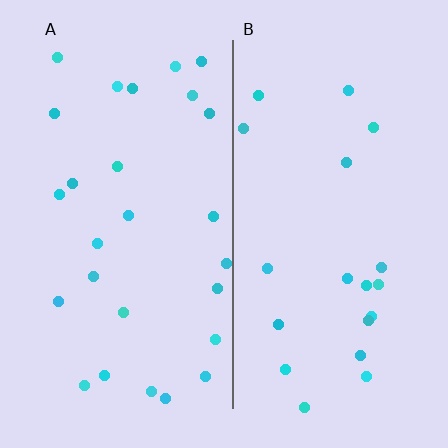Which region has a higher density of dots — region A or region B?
A (the left).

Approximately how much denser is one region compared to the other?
Approximately 1.3× — region A over region B.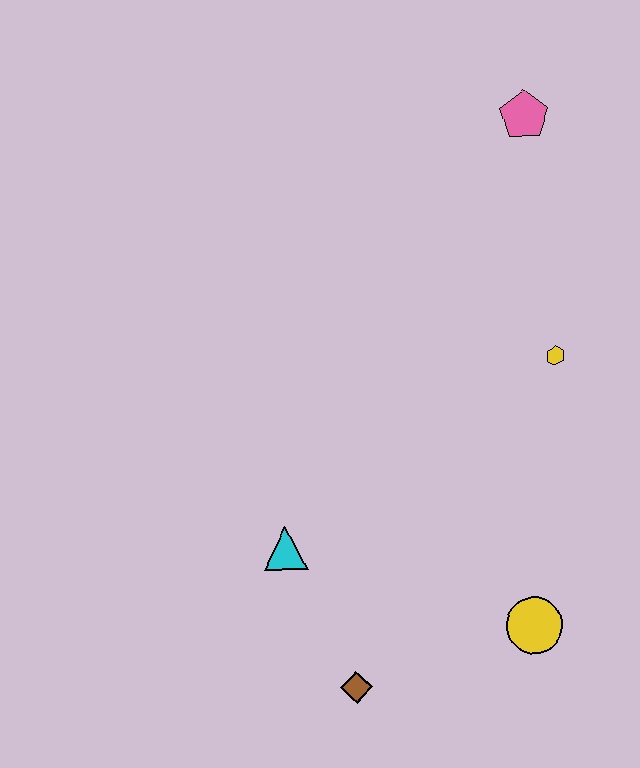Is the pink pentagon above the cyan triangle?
Yes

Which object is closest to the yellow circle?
The brown diamond is closest to the yellow circle.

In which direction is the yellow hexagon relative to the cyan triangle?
The yellow hexagon is to the right of the cyan triangle.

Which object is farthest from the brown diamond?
The pink pentagon is farthest from the brown diamond.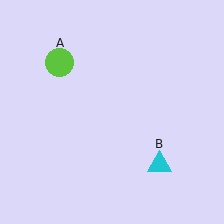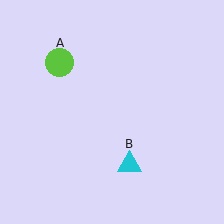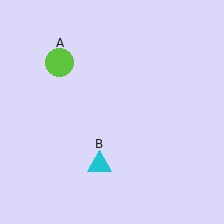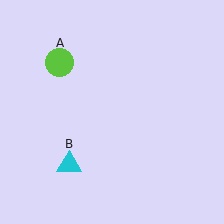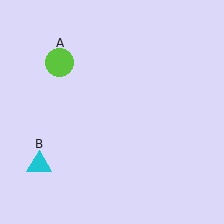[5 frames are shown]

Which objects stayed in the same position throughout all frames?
Lime circle (object A) remained stationary.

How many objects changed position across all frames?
1 object changed position: cyan triangle (object B).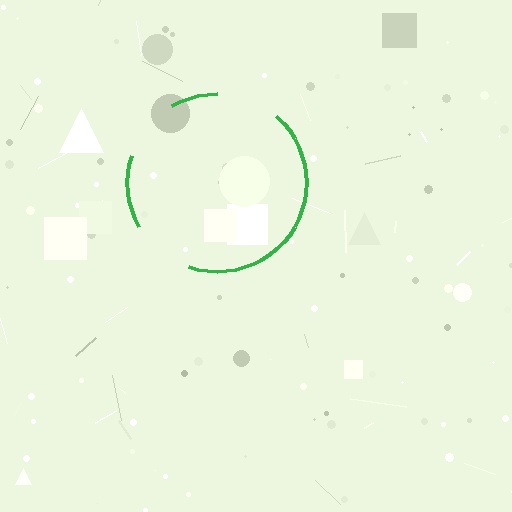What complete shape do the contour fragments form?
The contour fragments form a circle.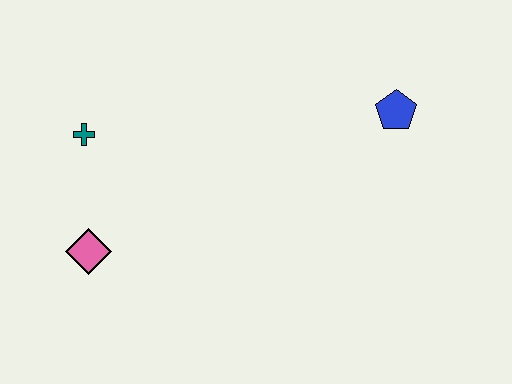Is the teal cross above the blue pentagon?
No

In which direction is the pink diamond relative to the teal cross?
The pink diamond is below the teal cross.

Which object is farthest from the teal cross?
The blue pentagon is farthest from the teal cross.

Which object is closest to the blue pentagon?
The teal cross is closest to the blue pentagon.